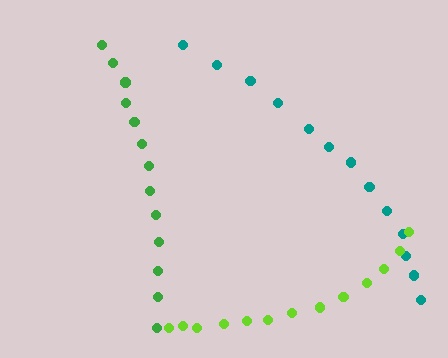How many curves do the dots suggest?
There are 3 distinct paths.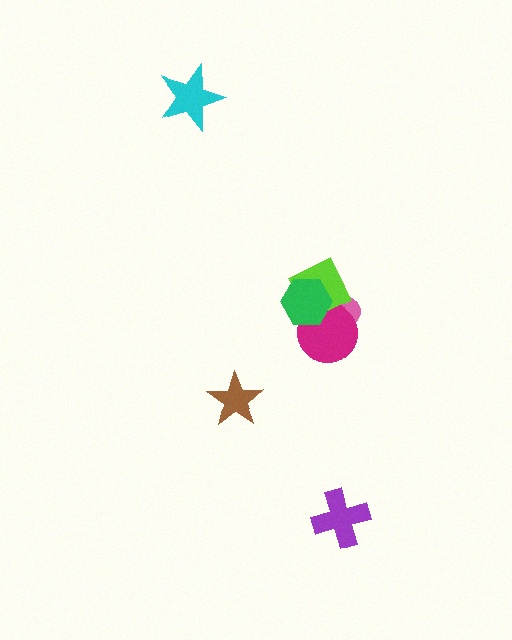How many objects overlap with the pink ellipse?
3 objects overlap with the pink ellipse.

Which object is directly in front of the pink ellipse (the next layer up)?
The magenta circle is directly in front of the pink ellipse.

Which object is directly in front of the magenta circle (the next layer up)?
The lime diamond is directly in front of the magenta circle.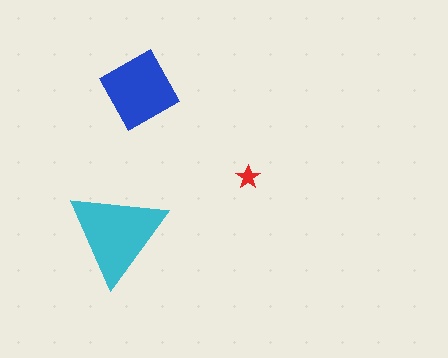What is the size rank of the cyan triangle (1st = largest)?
1st.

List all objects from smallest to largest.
The red star, the blue diamond, the cyan triangle.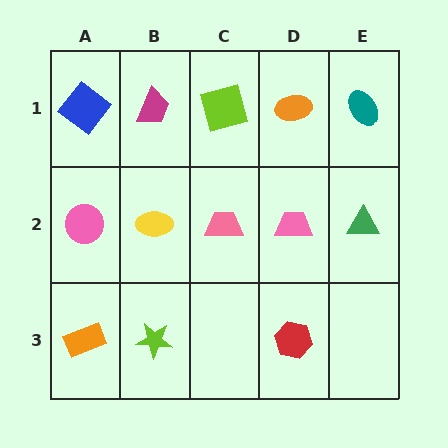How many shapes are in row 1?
5 shapes.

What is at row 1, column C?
A lime square.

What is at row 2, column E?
A green triangle.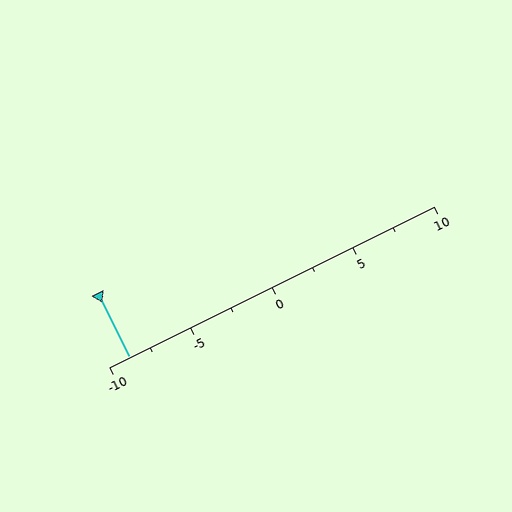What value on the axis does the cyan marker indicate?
The marker indicates approximately -8.8.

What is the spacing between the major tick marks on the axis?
The major ticks are spaced 5 apart.